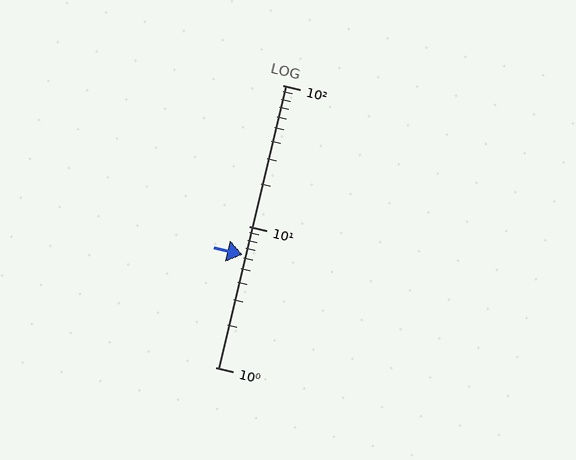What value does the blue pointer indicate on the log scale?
The pointer indicates approximately 6.3.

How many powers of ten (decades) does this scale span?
The scale spans 2 decades, from 1 to 100.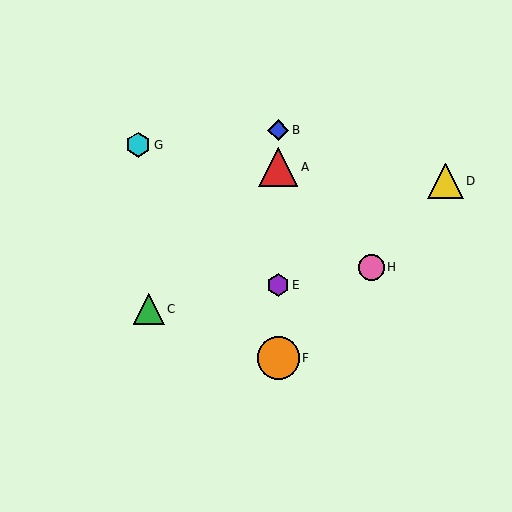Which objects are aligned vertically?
Objects A, B, E, F are aligned vertically.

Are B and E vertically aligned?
Yes, both are at x≈278.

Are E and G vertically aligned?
No, E is at x≈278 and G is at x≈138.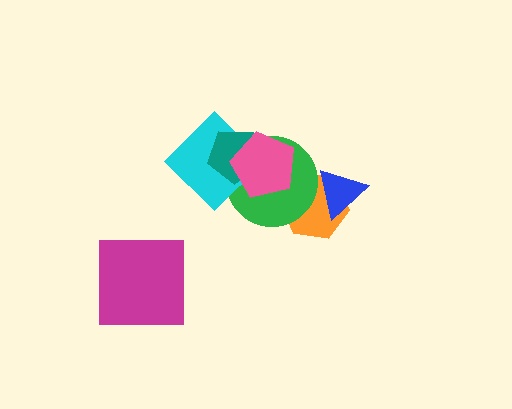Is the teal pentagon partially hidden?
Yes, it is partially covered by another shape.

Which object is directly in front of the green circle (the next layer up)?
The cyan diamond is directly in front of the green circle.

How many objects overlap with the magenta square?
0 objects overlap with the magenta square.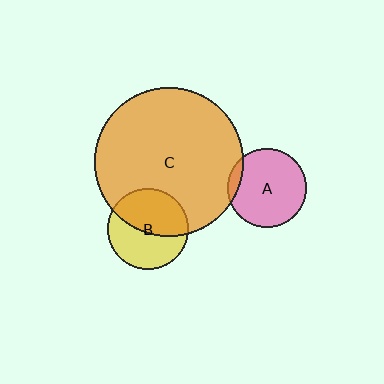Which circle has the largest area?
Circle C (orange).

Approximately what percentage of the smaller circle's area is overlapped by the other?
Approximately 10%.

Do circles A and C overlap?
Yes.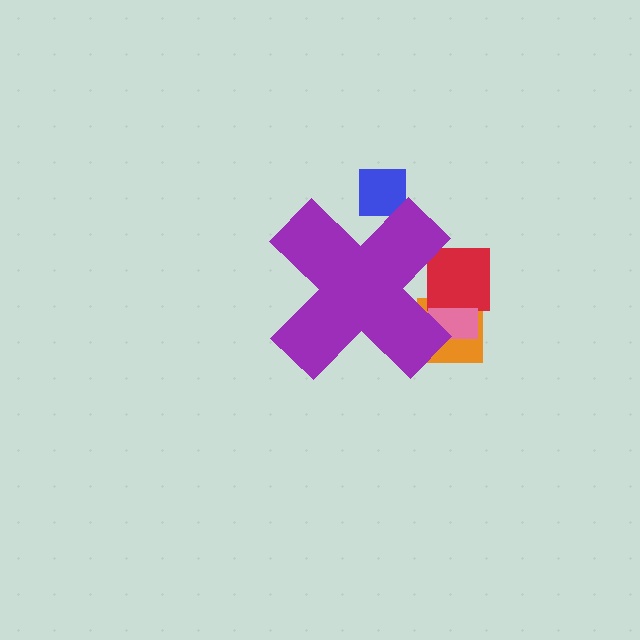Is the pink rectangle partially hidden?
Yes, the pink rectangle is partially hidden behind the purple cross.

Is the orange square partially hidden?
Yes, the orange square is partially hidden behind the purple cross.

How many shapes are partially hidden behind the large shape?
4 shapes are partially hidden.